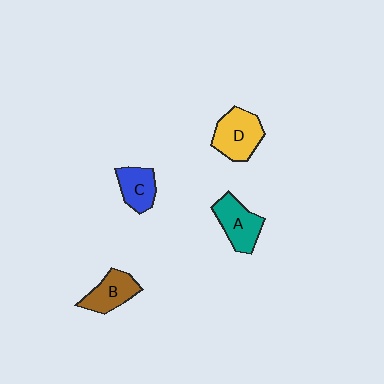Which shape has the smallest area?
Shape C (blue).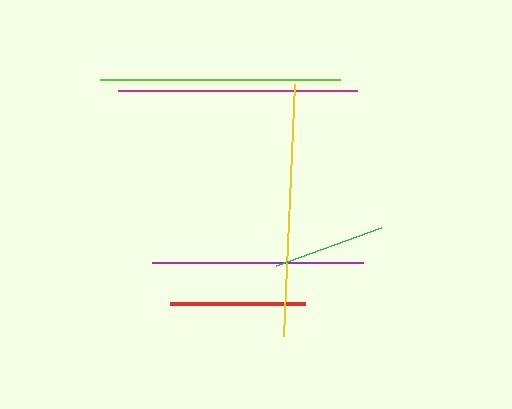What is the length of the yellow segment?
The yellow segment is approximately 253 pixels long.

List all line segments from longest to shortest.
From longest to shortest: yellow, lime, magenta, purple, red, green.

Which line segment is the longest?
The yellow line is the longest at approximately 253 pixels.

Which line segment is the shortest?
The green line is the shortest at approximately 112 pixels.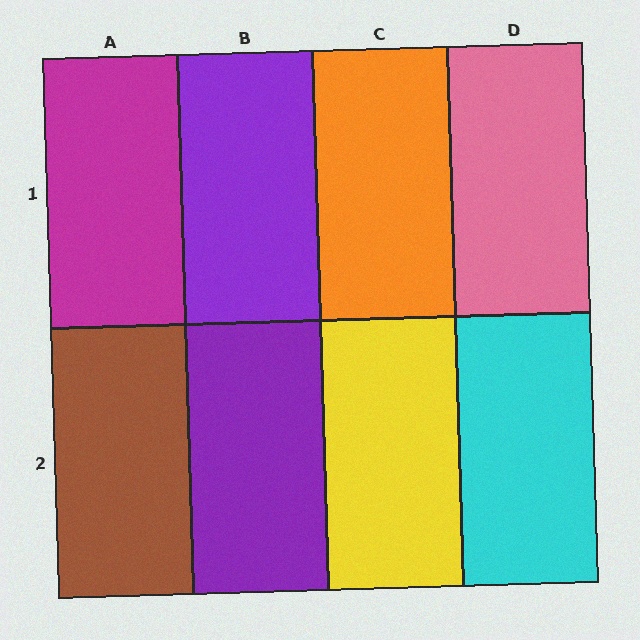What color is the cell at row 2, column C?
Yellow.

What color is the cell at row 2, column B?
Purple.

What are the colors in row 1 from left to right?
Magenta, purple, orange, pink.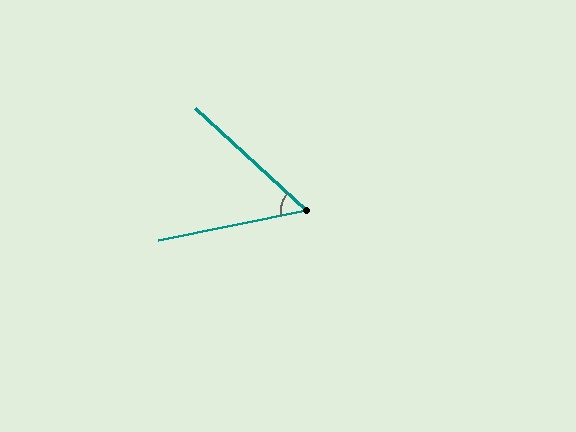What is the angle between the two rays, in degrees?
Approximately 54 degrees.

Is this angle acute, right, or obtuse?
It is acute.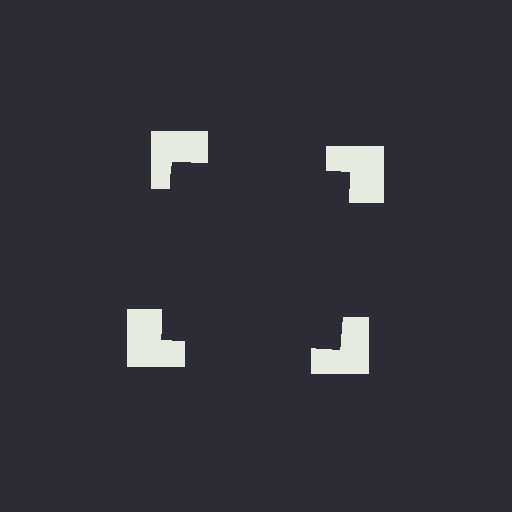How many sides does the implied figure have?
4 sides.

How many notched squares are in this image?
There are 4 — one at each vertex of the illusory square.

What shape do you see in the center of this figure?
An illusory square — its edges are inferred from the aligned wedge cuts in the notched squares, not physically drawn.